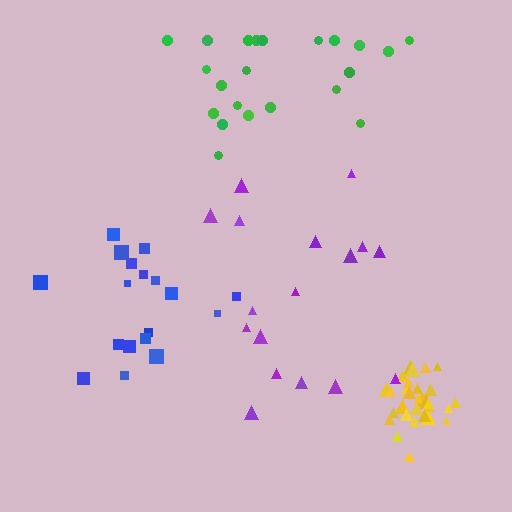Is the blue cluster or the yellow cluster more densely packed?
Yellow.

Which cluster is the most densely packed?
Yellow.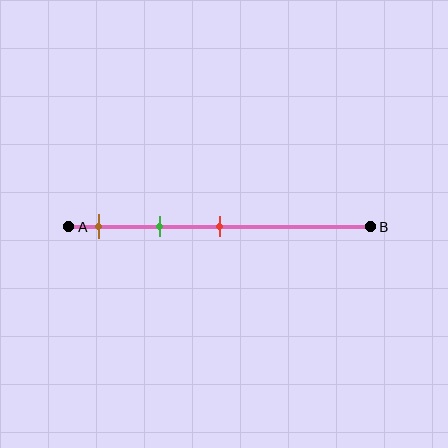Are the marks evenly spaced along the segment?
Yes, the marks are approximately evenly spaced.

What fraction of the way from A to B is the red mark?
The red mark is approximately 50% (0.5) of the way from A to B.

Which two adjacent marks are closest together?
The brown and green marks are the closest adjacent pair.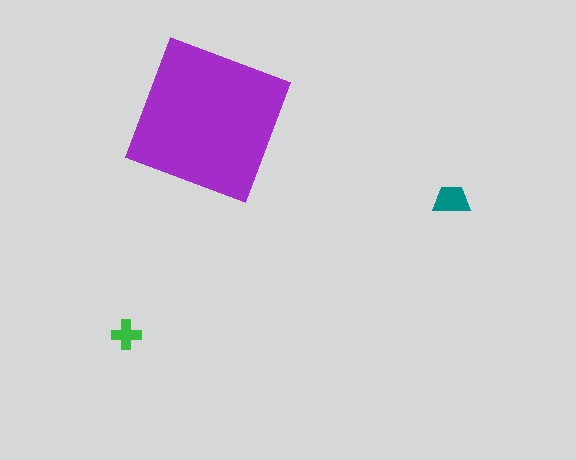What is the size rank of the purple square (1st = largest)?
1st.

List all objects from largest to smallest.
The purple square, the teal trapezoid, the green cross.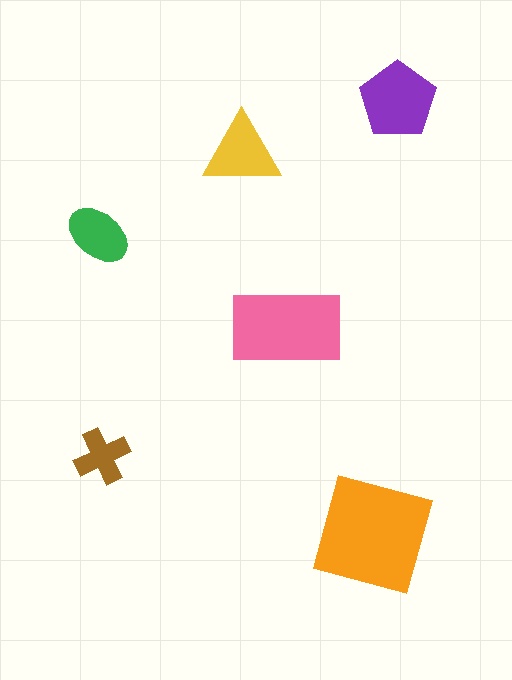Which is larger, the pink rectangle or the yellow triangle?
The pink rectangle.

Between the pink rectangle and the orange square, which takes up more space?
The orange square.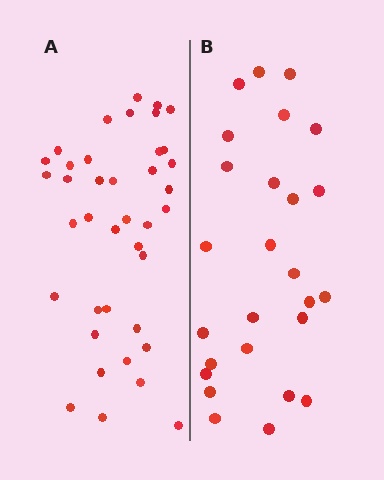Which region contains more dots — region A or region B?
Region A (the left region) has more dots.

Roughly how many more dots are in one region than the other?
Region A has approximately 15 more dots than region B.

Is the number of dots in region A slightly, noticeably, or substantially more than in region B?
Region A has substantially more. The ratio is roughly 1.5 to 1.